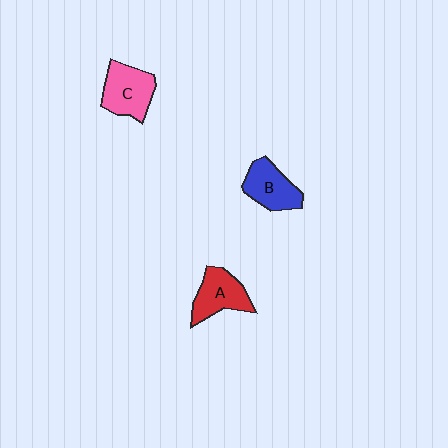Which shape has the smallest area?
Shape B (blue).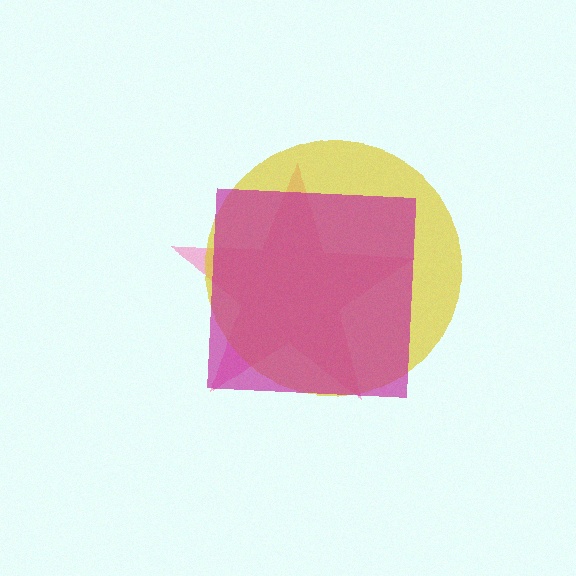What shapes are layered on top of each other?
The layered shapes are: a pink star, a yellow circle, a magenta square.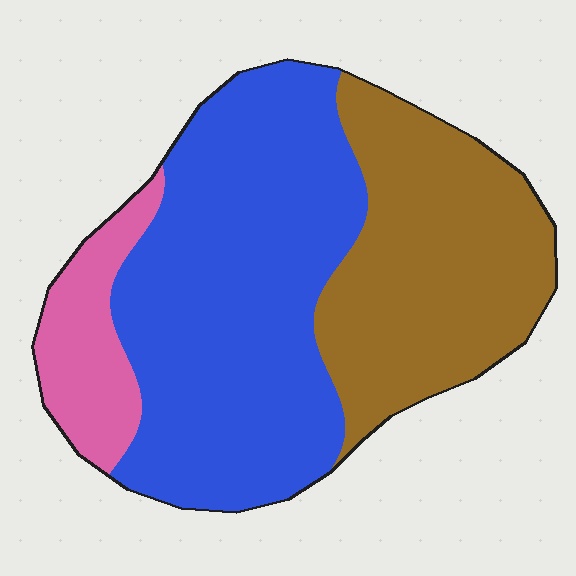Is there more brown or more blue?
Blue.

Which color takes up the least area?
Pink, at roughly 10%.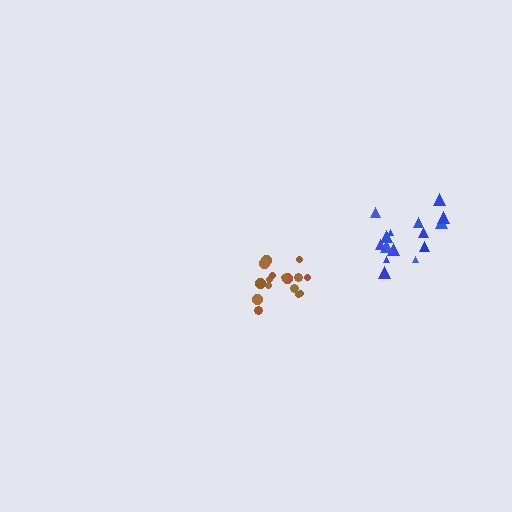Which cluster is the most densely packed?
Brown.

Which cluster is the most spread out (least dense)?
Blue.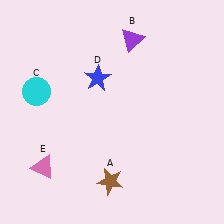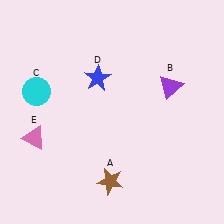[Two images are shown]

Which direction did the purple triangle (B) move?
The purple triangle (B) moved down.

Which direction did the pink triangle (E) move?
The pink triangle (E) moved up.